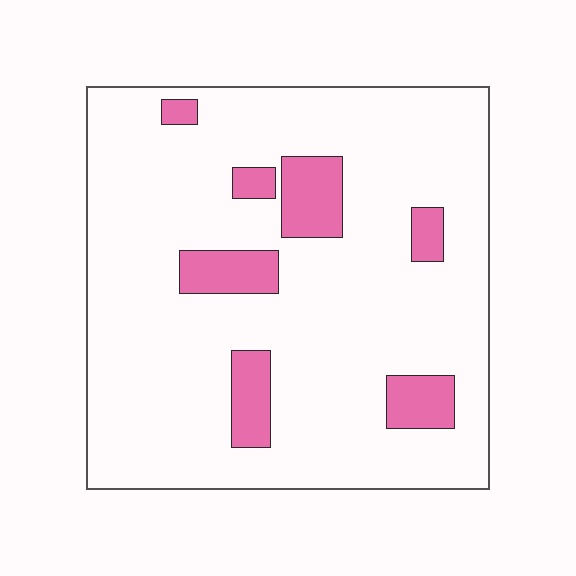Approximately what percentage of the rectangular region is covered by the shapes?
Approximately 15%.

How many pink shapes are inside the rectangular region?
7.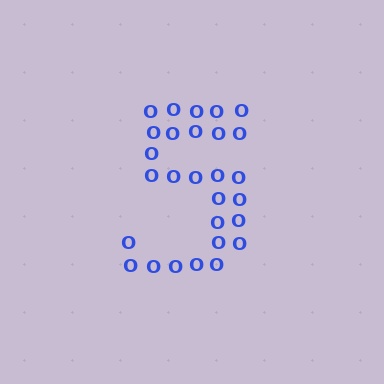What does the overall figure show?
The overall figure shows the digit 5.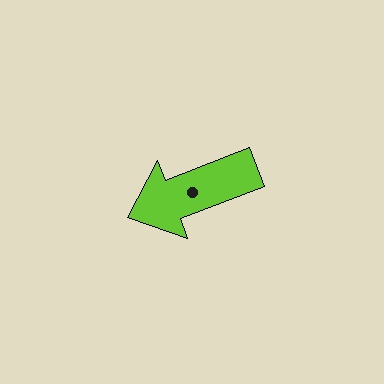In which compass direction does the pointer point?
West.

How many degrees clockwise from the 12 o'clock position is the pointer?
Approximately 249 degrees.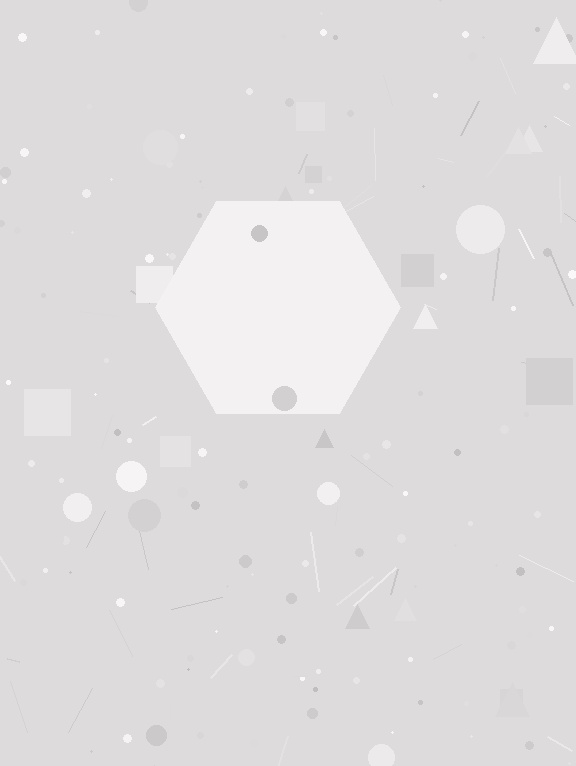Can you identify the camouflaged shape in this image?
The camouflaged shape is a hexagon.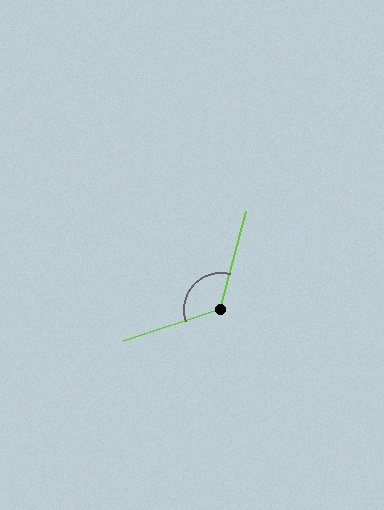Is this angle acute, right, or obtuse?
It is obtuse.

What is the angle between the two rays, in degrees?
Approximately 123 degrees.